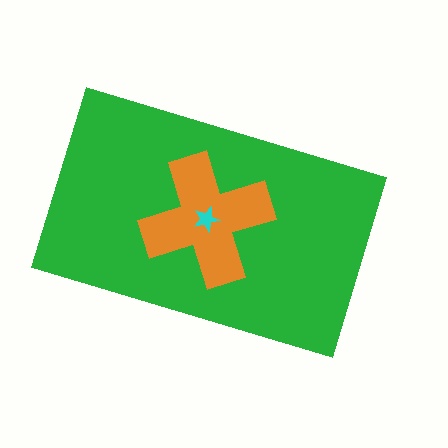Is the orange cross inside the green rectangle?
Yes.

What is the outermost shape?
The green rectangle.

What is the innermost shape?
The cyan star.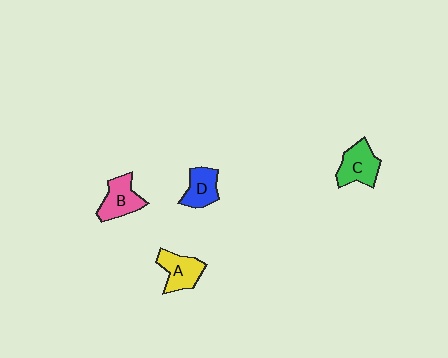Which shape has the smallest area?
Shape D (blue).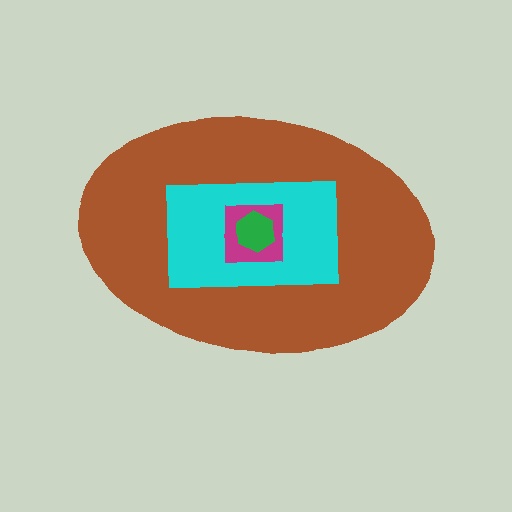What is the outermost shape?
The brown ellipse.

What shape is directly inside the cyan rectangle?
The magenta square.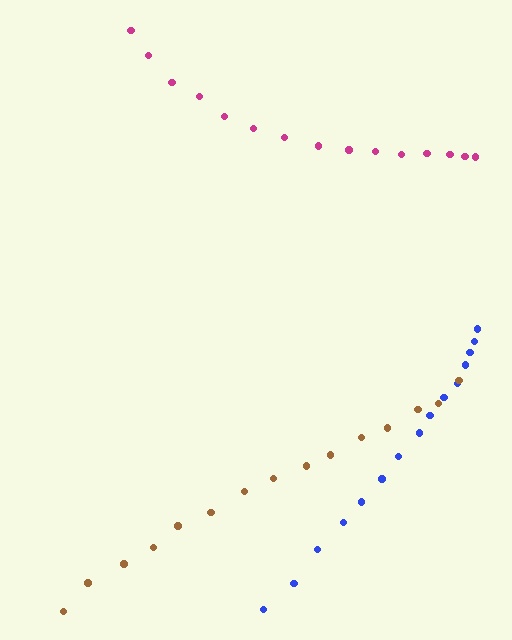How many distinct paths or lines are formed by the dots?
There are 3 distinct paths.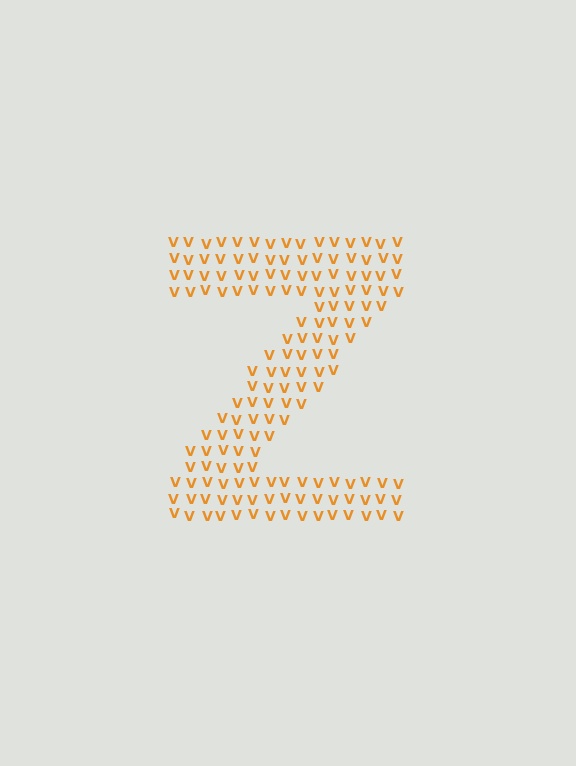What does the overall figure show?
The overall figure shows the letter Z.